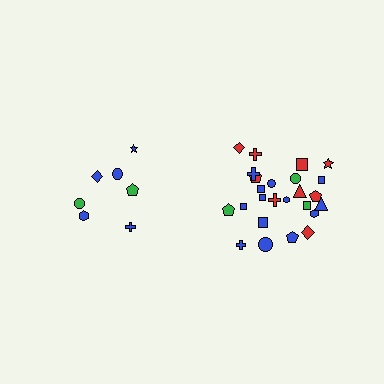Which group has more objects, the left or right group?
The right group.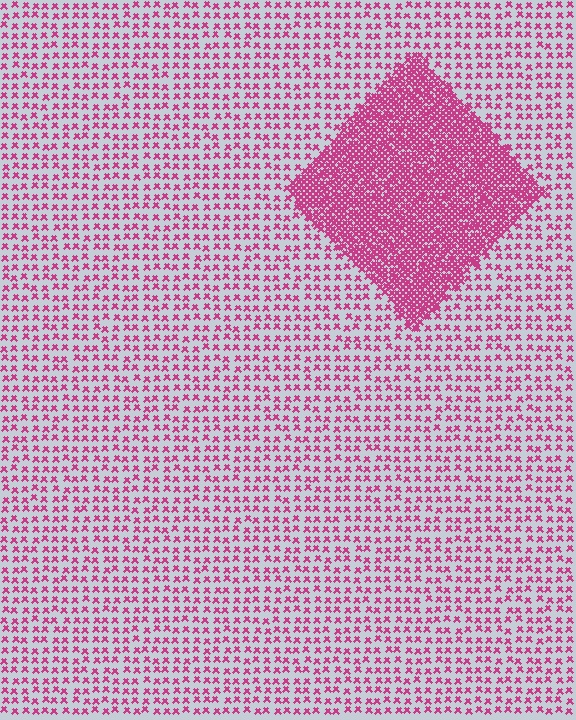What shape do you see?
I see a diamond.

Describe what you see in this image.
The image contains small magenta elements arranged at two different densities. A diamond-shaped region is visible where the elements are more densely packed than the surrounding area.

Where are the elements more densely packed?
The elements are more densely packed inside the diamond boundary.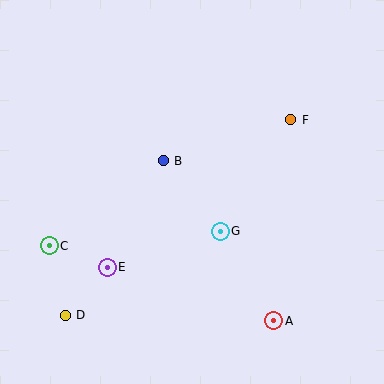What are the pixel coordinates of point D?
Point D is at (65, 315).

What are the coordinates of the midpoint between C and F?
The midpoint between C and F is at (170, 183).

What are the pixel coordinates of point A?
Point A is at (274, 321).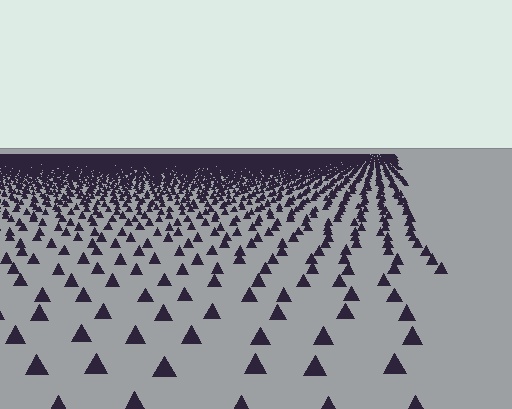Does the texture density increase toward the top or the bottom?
Density increases toward the top.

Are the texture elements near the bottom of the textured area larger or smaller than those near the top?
Larger. Near the bottom, elements are closer to the viewer and appear at a bigger on-screen size.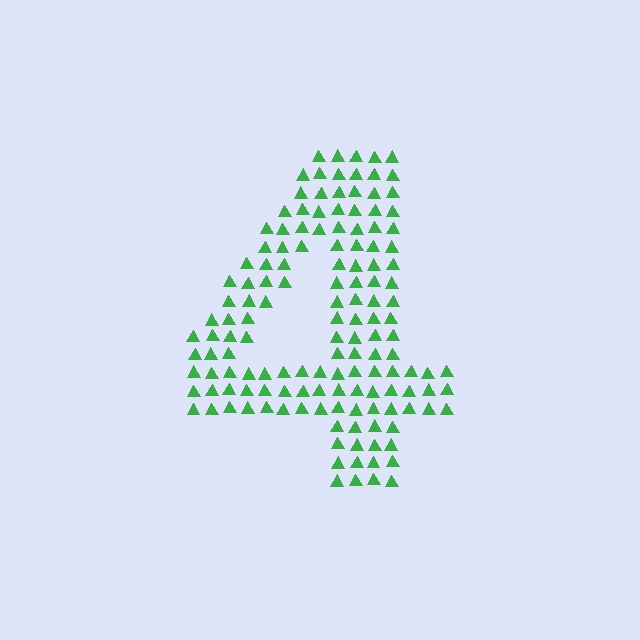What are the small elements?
The small elements are triangles.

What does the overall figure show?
The overall figure shows the digit 4.